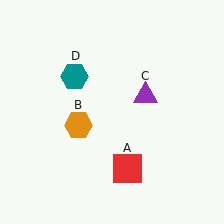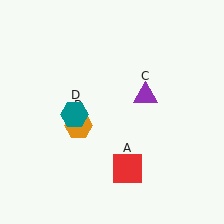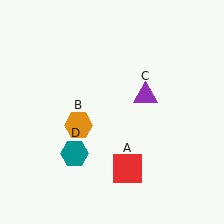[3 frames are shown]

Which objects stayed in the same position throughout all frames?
Red square (object A) and orange hexagon (object B) and purple triangle (object C) remained stationary.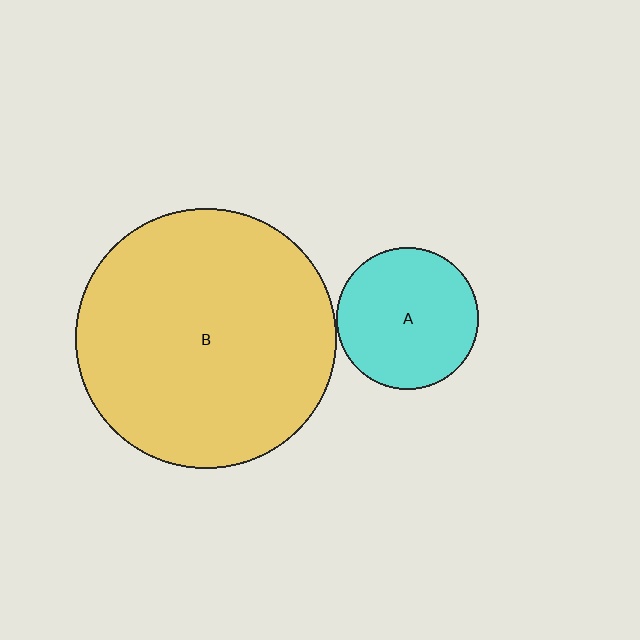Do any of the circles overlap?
No, none of the circles overlap.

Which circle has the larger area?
Circle B (yellow).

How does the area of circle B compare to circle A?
Approximately 3.4 times.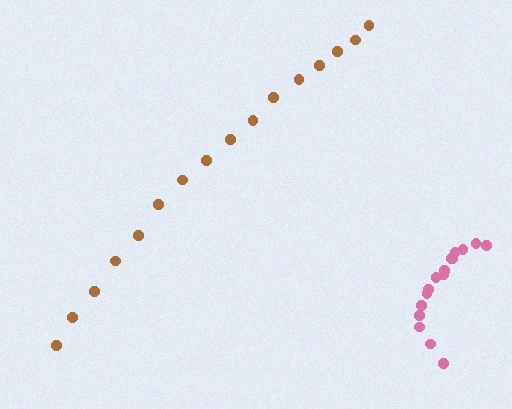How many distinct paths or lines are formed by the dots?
There are 2 distinct paths.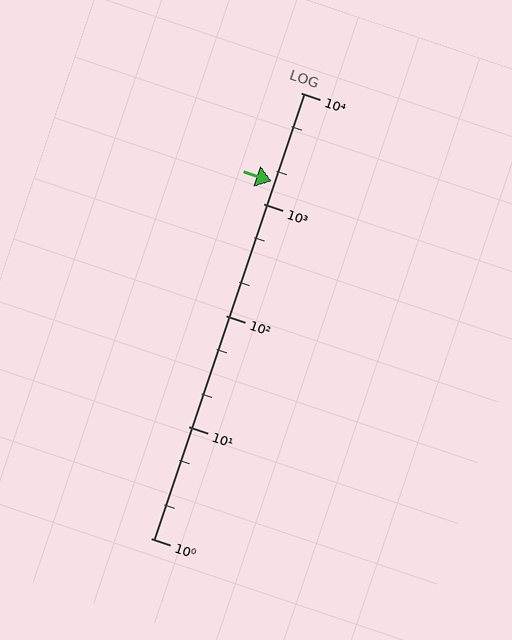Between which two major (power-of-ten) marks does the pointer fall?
The pointer is between 1000 and 10000.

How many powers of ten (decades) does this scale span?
The scale spans 4 decades, from 1 to 10000.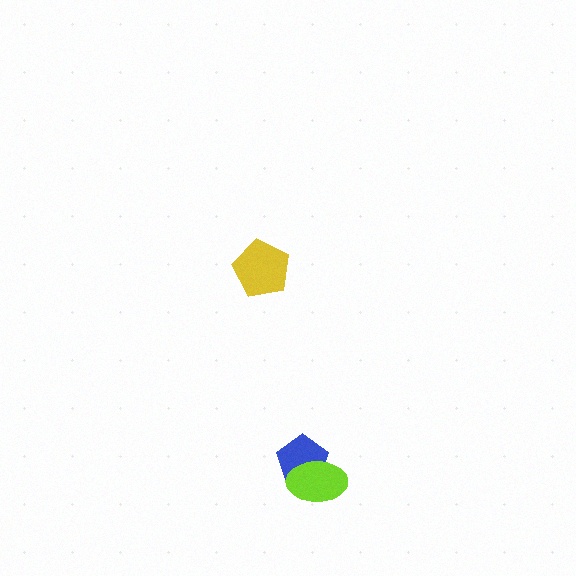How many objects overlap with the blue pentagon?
1 object overlaps with the blue pentagon.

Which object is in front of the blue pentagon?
The lime ellipse is in front of the blue pentagon.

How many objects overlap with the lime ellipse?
1 object overlaps with the lime ellipse.